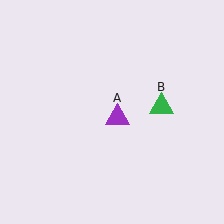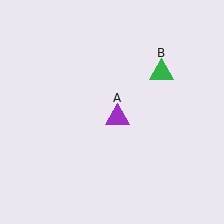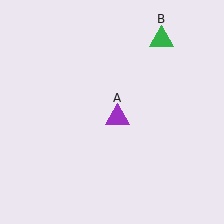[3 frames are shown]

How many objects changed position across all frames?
1 object changed position: green triangle (object B).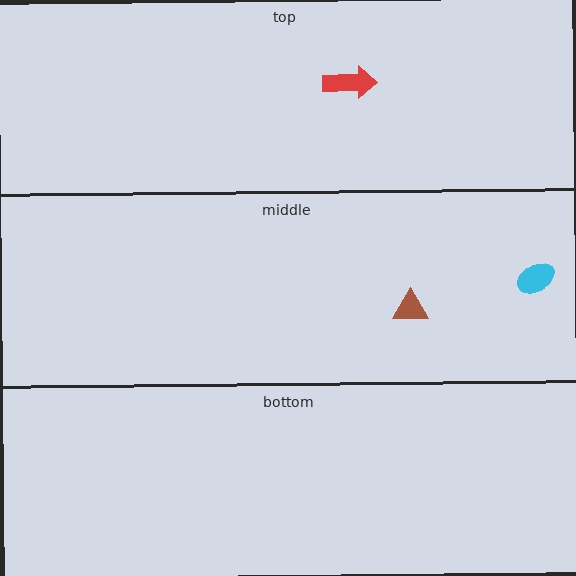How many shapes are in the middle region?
2.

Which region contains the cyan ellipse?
The middle region.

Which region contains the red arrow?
The top region.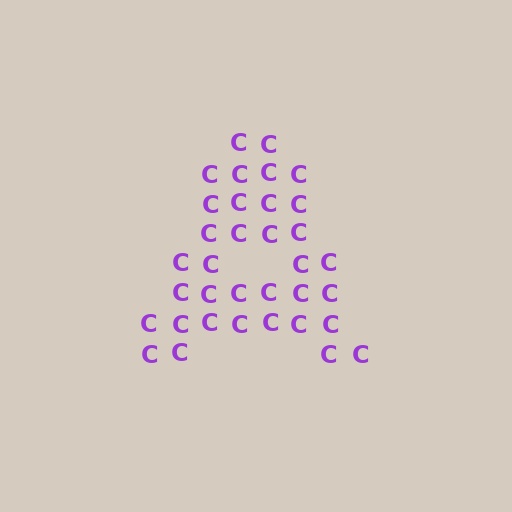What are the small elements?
The small elements are letter C's.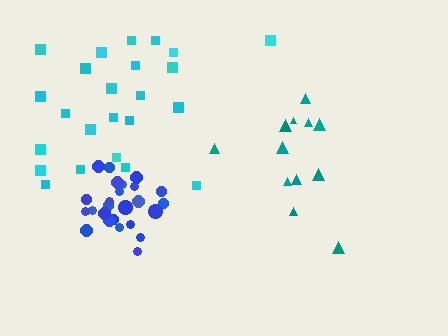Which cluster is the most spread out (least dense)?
Cyan.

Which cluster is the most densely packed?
Blue.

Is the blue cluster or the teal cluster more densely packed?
Blue.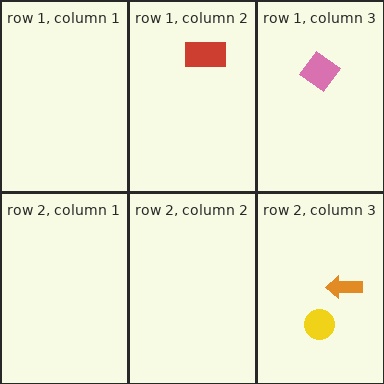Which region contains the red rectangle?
The row 1, column 2 region.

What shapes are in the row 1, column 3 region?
The pink diamond.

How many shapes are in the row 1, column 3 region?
1.